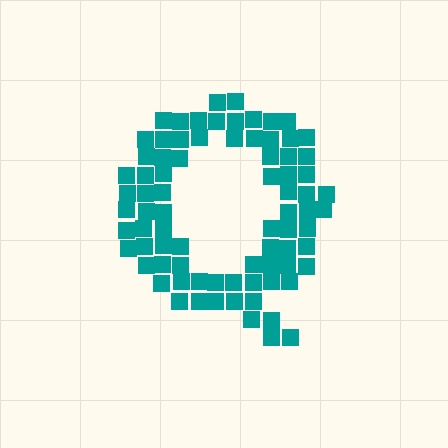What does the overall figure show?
The overall figure shows the letter Q.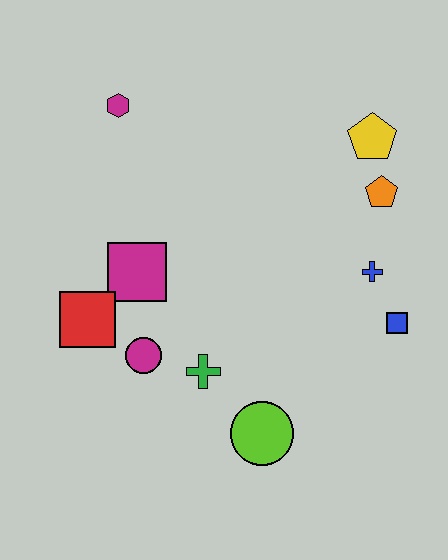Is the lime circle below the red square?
Yes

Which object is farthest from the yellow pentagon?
The red square is farthest from the yellow pentagon.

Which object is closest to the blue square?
The blue cross is closest to the blue square.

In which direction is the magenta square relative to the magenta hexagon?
The magenta square is below the magenta hexagon.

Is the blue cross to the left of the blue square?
Yes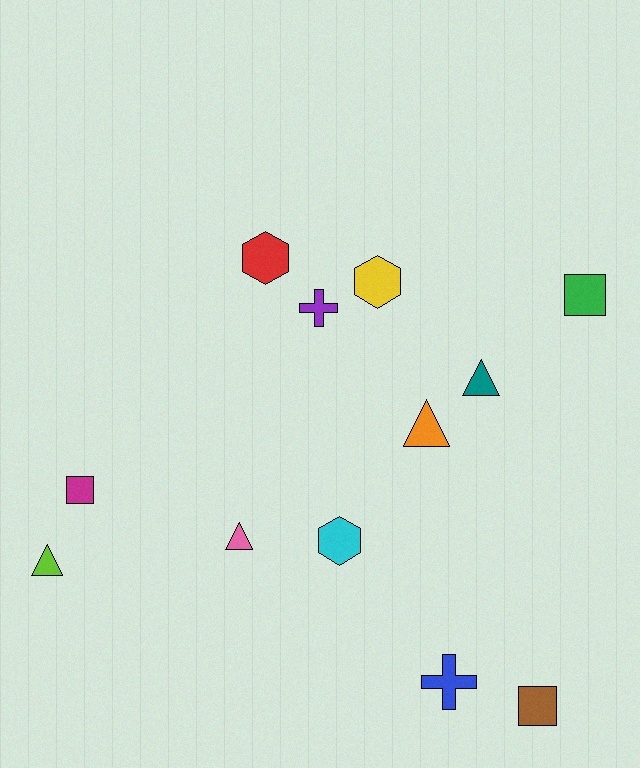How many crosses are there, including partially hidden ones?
There are 2 crosses.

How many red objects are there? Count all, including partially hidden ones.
There is 1 red object.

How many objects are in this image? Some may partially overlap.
There are 12 objects.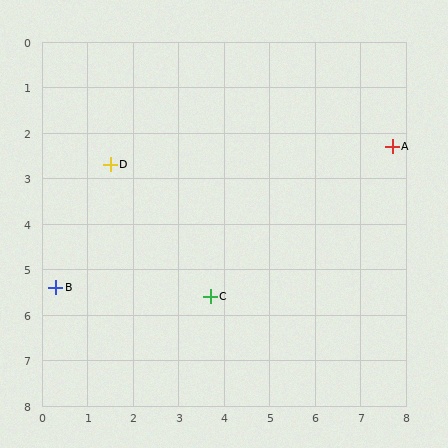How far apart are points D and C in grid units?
Points D and C are about 3.6 grid units apart.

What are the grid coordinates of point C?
Point C is at approximately (3.7, 5.6).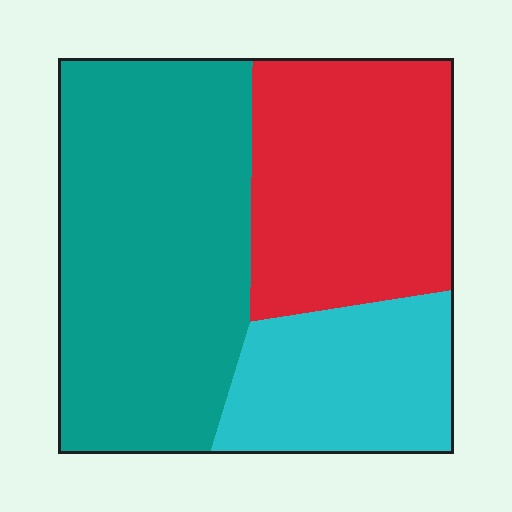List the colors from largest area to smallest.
From largest to smallest: teal, red, cyan.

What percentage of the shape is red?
Red covers around 30% of the shape.